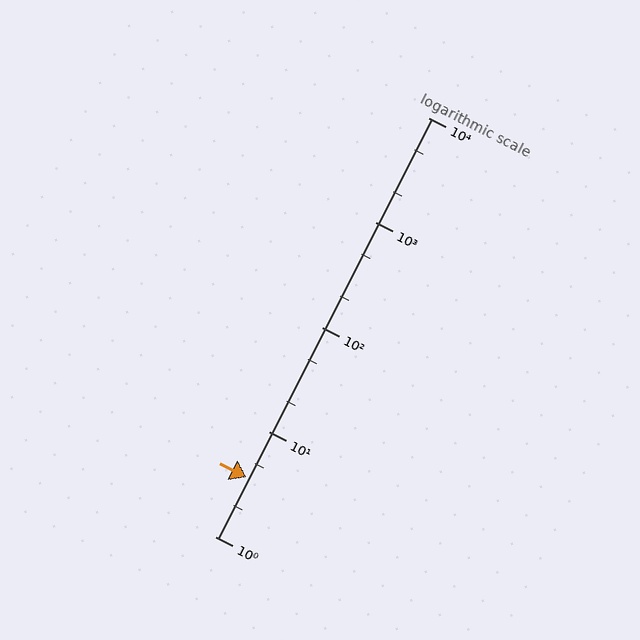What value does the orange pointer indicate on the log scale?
The pointer indicates approximately 3.7.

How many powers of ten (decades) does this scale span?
The scale spans 4 decades, from 1 to 10000.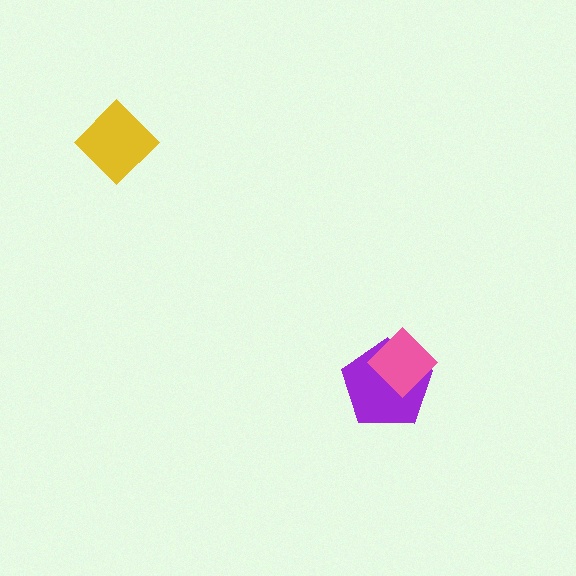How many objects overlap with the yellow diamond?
0 objects overlap with the yellow diamond.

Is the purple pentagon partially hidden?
Yes, it is partially covered by another shape.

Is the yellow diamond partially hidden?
No, no other shape covers it.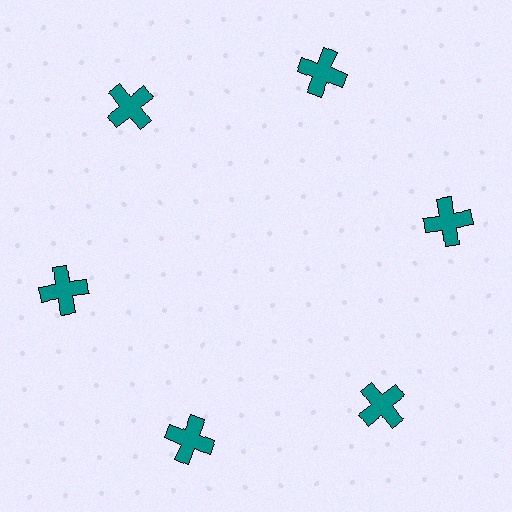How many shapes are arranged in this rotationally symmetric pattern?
There are 6 shapes, arranged in 6 groups of 1.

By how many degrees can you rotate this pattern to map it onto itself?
The pattern maps onto itself every 60 degrees of rotation.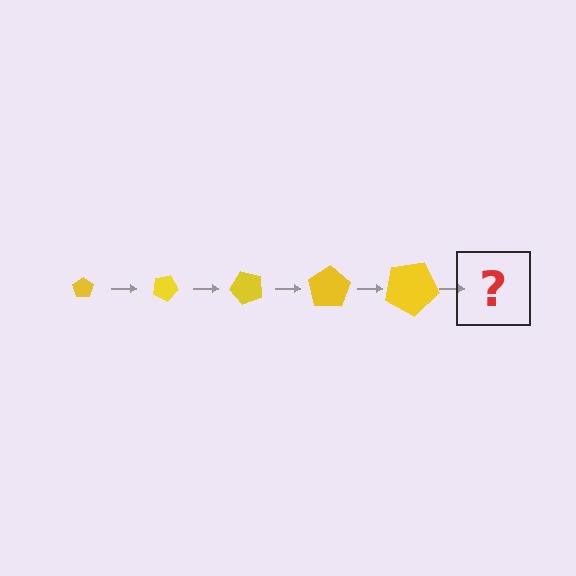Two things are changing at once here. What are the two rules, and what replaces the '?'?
The two rules are that the pentagon grows larger each step and it rotates 25 degrees each step. The '?' should be a pentagon, larger than the previous one and rotated 125 degrees from the start.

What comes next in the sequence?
The next element should be a pentagon, larger than the previous one and rotated 125 degrees from the start.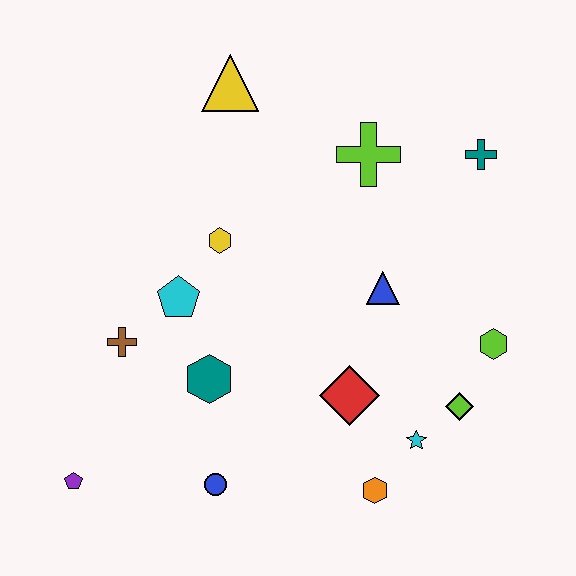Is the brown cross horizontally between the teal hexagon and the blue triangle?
No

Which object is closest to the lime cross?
The teal cross is closest to the lime cross.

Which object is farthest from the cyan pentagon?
The teal cross is farthest from the cyan pentagon.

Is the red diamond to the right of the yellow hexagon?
Yes